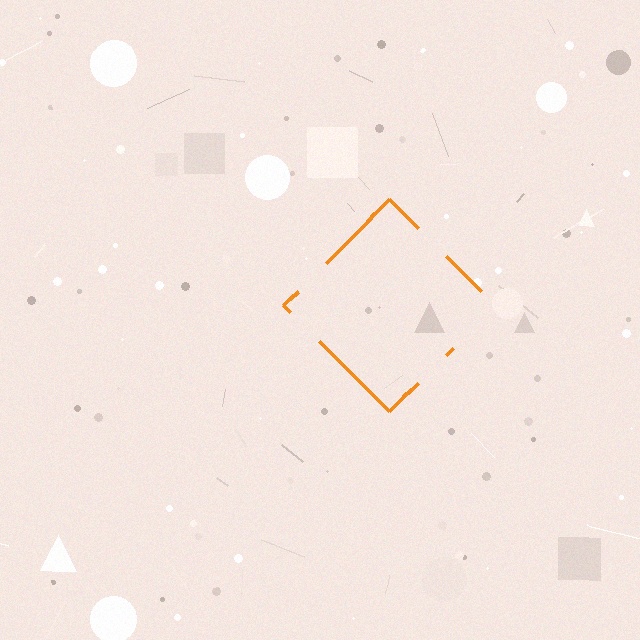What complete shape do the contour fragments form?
The contour fragments form a diamond.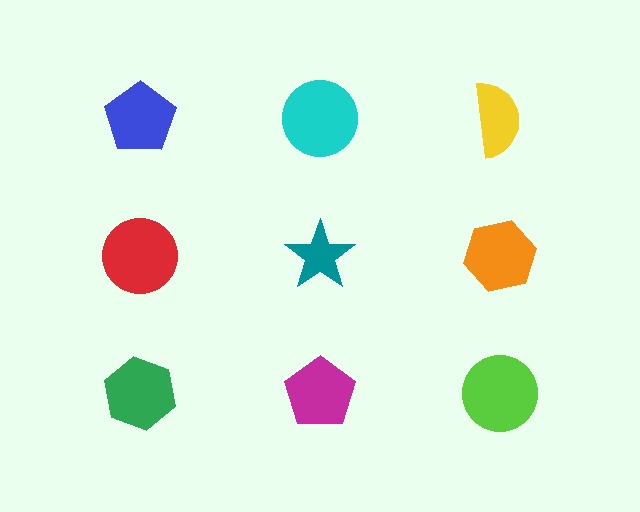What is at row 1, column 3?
A yellow semicircle.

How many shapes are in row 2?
3 shapes.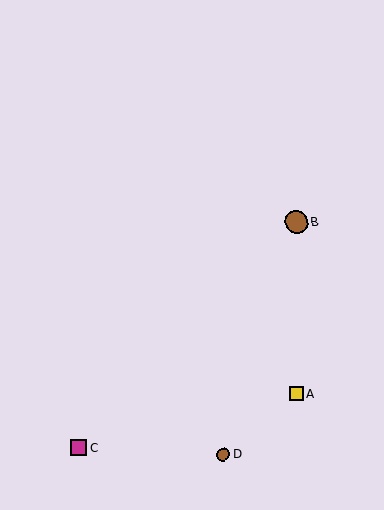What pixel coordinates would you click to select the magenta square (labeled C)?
Click at (79, 448) to select the magenta square C.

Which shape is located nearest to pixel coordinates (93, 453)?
The magenta square (labeled C) at (79, 448) is nearest to that location.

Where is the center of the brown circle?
The center of the brown circle is at (296, 223).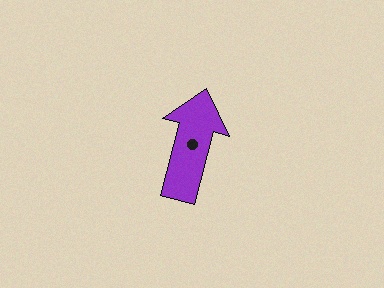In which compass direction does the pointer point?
North.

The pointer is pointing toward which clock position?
Roughly 12 o'clock.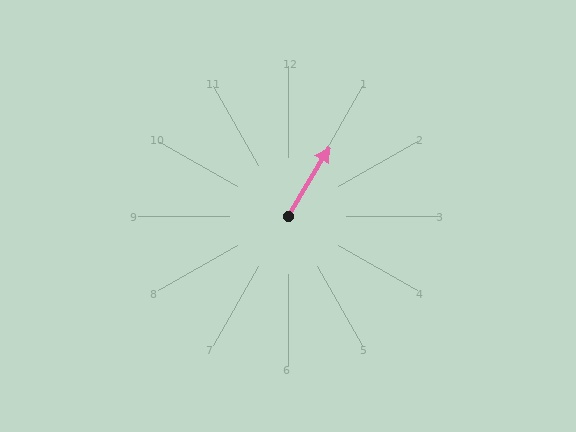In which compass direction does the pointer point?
Northeast.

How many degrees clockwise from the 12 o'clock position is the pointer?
Approximately 31 degrees.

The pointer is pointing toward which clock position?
Roughly 1 o'clock.